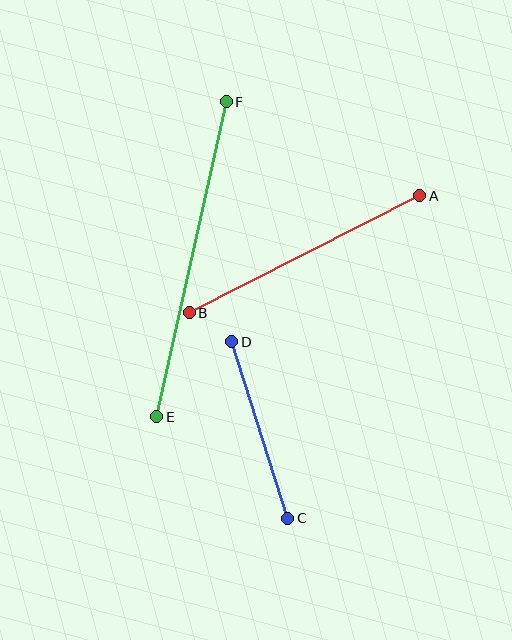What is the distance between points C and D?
The distance is approximately 185 pixels.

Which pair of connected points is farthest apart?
Points E and F are farthest apart.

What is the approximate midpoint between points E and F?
The midpoint is at approximately (191, 259) pixels.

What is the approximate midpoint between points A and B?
The midpoint is at approximately (304, 254) pixels.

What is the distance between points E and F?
The distance is approximately 323 pixels.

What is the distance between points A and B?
The distance is approximately 259 pixels.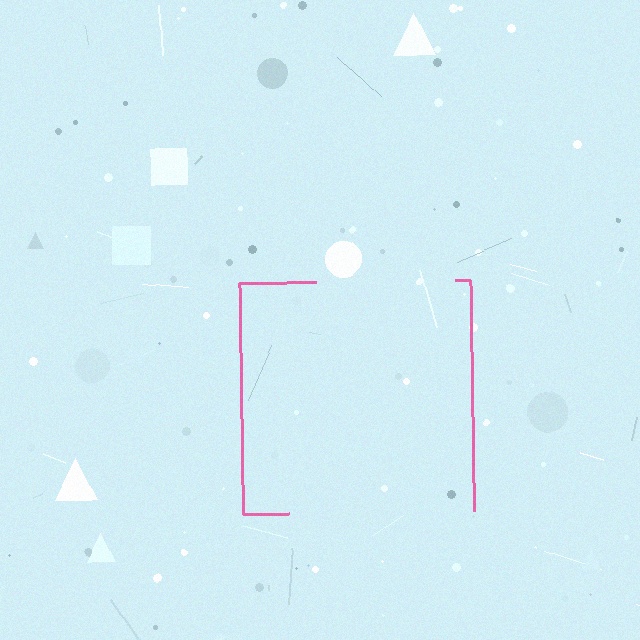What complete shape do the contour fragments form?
The contour fragments form a square.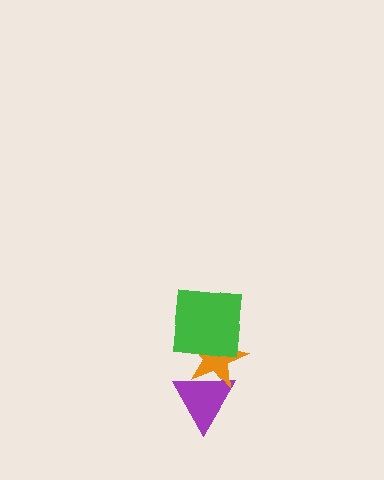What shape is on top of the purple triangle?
The orange star is on top of the purple triangle.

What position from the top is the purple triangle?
The purple triangle is 3rd from the top.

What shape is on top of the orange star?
The green square is on top of the orange star.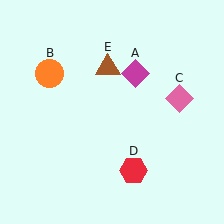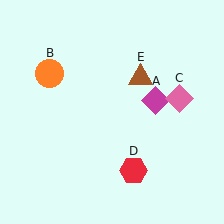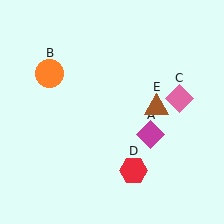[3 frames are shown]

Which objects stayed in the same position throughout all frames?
Orange circle (object B) and pink diamond (object C) and red hexagon (object D) remained stationary.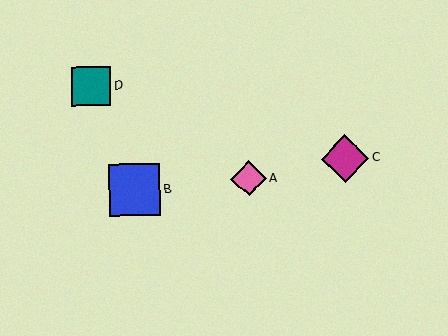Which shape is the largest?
The blue square (labeled B) is the largest.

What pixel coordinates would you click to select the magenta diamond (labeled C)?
Click at (345, 158) to select the magenta diamond C.